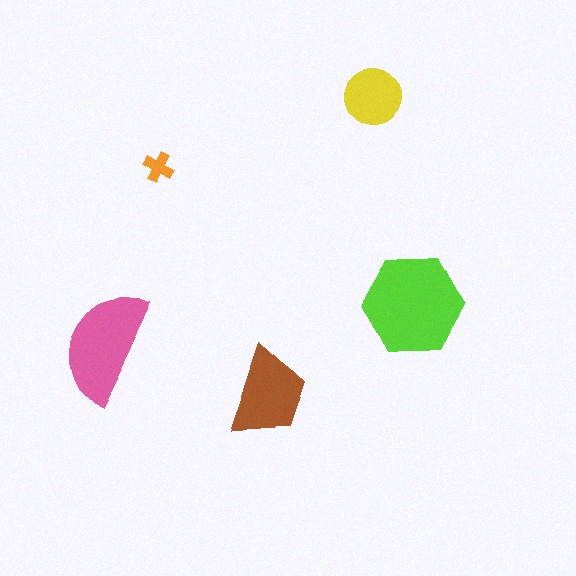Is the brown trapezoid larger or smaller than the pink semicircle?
Smaller.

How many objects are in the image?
There are 5 objects in the image.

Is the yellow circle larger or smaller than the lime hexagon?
Smaller.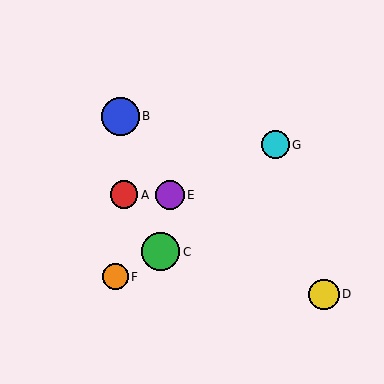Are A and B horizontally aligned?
No, A is at y≈195 and B is at y≈116.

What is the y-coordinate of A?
Object A is at y≈195.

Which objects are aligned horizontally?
Objects A, E are aligned horizontally.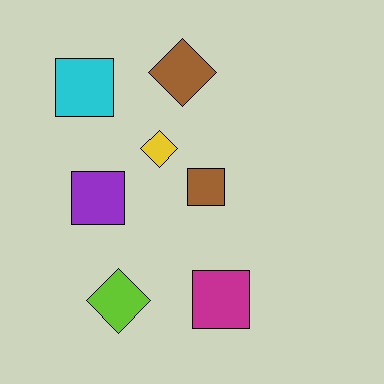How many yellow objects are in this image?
There is 1 yellow object.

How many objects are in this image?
There are 7 objects.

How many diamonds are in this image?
There are 3 diamonds.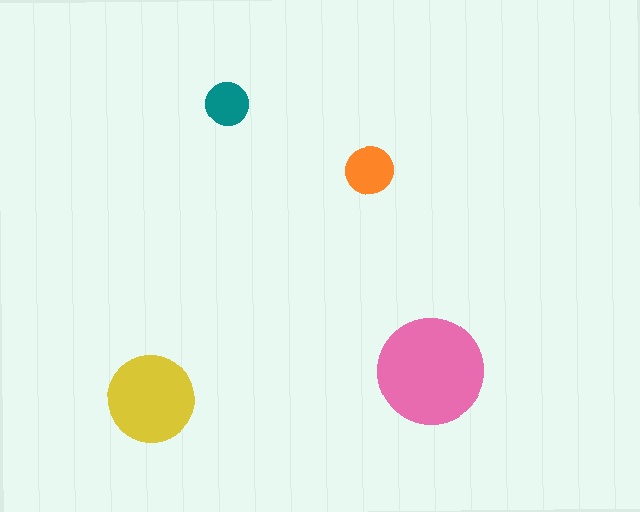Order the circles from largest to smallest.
the pink one, the yellow one, the orange one, the teal one.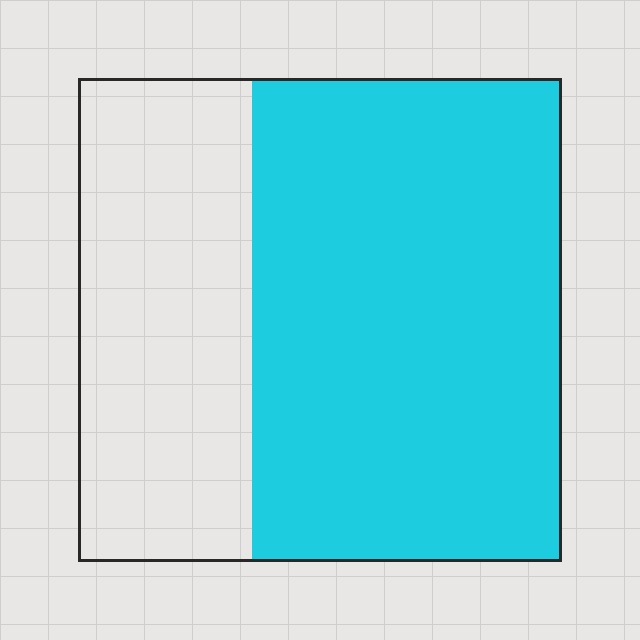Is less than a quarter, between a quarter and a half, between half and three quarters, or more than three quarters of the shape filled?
Between half and three quarters.